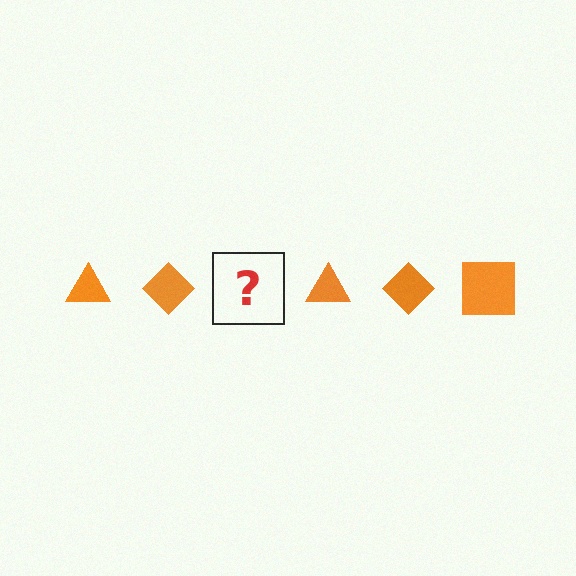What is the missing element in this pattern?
The missing element is an orange square.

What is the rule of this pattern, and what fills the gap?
The rule is that the pattern cycles through triangle, diamond, square shapes in orange. The gap should be filled with an orange square.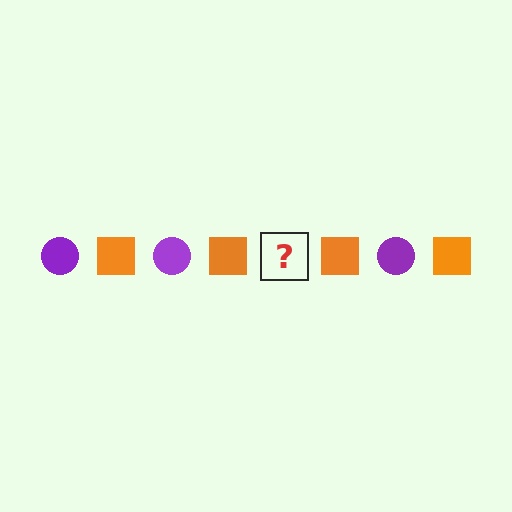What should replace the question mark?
The question mark should be replaced with a purple circle.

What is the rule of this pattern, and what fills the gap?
The rule is that the pattern alternates between purple circle and orange square. The gap should be filled with a purple circle.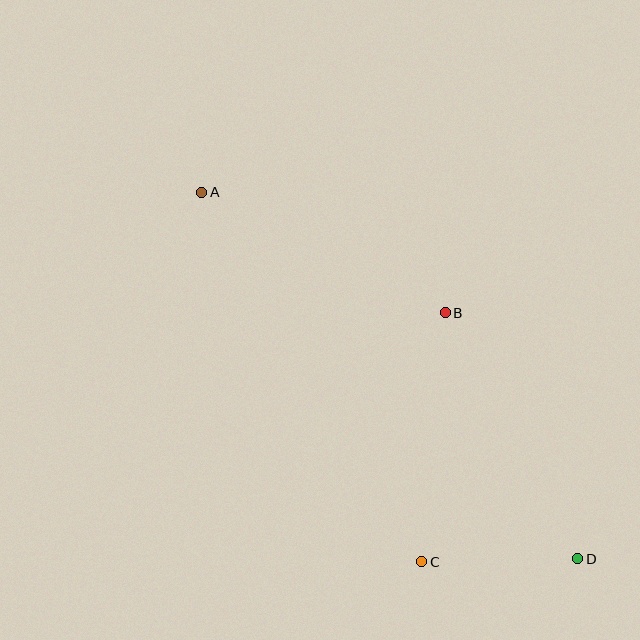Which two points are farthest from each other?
Points A and D are farthest from each other.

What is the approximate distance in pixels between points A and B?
The distance between A and B is approximately 272 pixels.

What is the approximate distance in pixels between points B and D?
The distance between B and D is approximately 279 pixels.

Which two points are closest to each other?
Points C and D are closest to each other.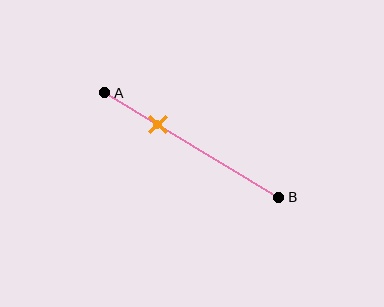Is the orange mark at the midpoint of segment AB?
No, the mark is at about 30% from A, not at the 50% midpoint.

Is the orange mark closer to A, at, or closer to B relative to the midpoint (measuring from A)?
The orange mark is closer to point A than the midpoint of segment AB.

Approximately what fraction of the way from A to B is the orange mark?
The orange mark is approximately 30% of the way from A to B.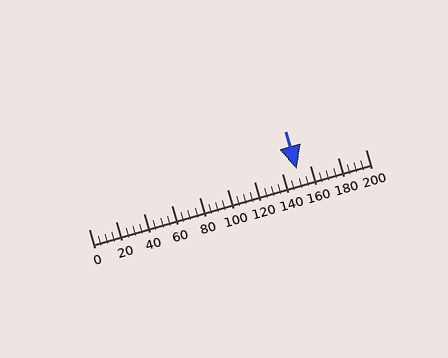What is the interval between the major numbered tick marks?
The major tick marks are spaced 20 units apart.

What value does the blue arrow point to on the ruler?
The blue arrow points to approximately 150.